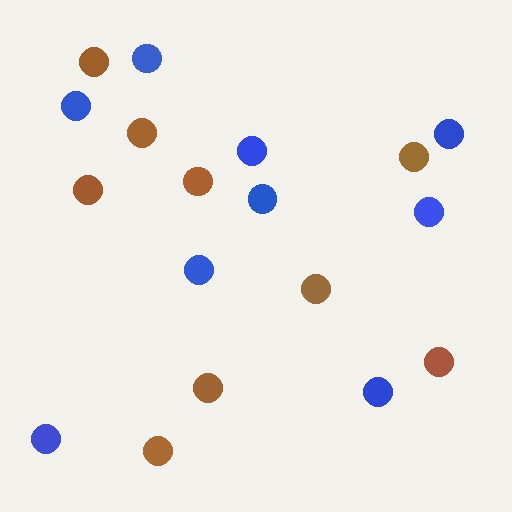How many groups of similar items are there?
There are 2 groups: one group of blue circles (9) and one group of brown circles (9).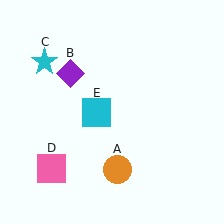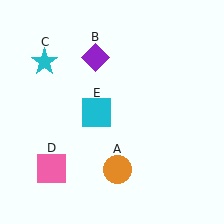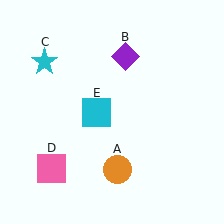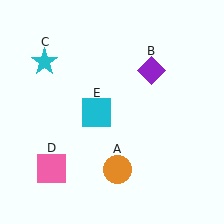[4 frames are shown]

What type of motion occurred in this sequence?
The purple diamond (object B) rotated clockwise around the center of the scene.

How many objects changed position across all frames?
1 object changed position: purple diamond (object B).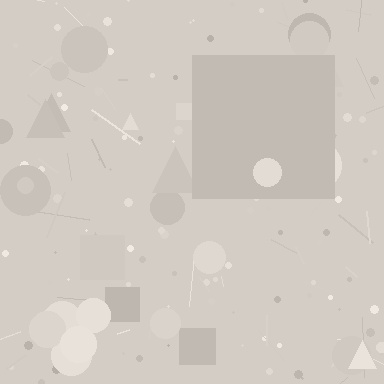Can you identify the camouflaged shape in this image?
The camouflaged shape is a square.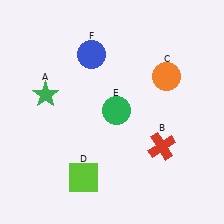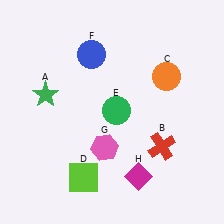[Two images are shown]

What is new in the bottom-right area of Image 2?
A magenta diamond (H) was added in the bottom-right area of Image 2.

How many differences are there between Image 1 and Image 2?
There are 2 differences between the two images.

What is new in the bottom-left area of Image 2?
A pink hexagon (G) was added in the bottom-left area of Image 2.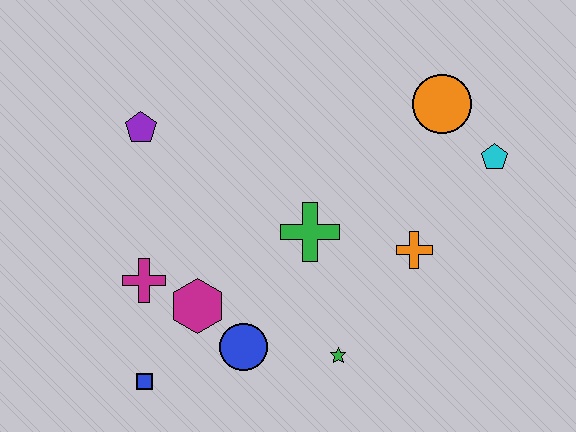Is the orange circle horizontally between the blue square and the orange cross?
No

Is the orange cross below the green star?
No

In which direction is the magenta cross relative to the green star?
The magenta cross is to the left of the green star.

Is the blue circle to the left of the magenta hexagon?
No